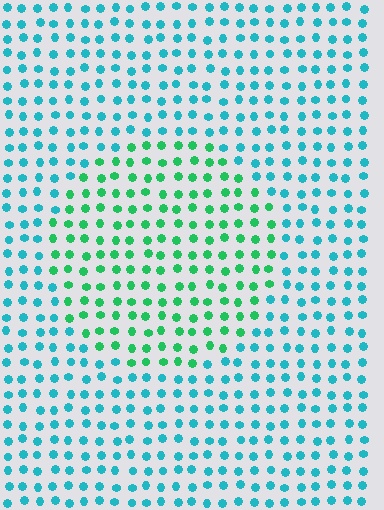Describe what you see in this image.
The image is filled with small cyan elements in a uniform arrangement. A circle-shaped region is visible where the elements are tinted to a slightly different hue, forming a subtle color boundary.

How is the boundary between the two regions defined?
The boundary is defined purely by a slight shift in hue (about 42 degrees). Spacing, size, and orientation are identical on both sides.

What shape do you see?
I see a circle.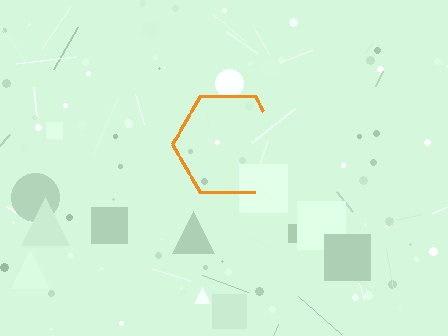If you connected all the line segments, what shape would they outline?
They would outline a hexagon.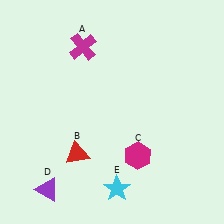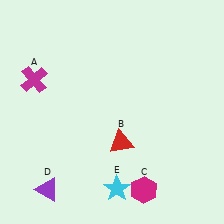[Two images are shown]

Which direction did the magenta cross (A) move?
The magenta cross (A) moved left.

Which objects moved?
The objects that moved are: the magenta cross (A), the red triangle (B), the magenta hexagon (C).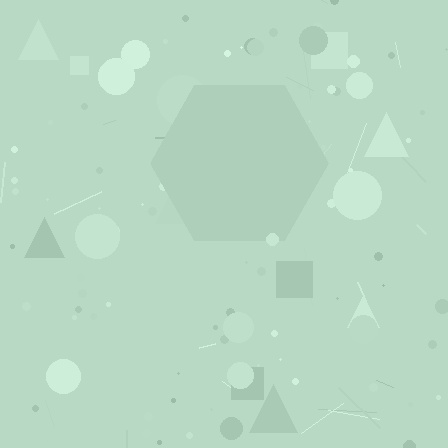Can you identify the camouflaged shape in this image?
The camouflaged shape is a hexagon.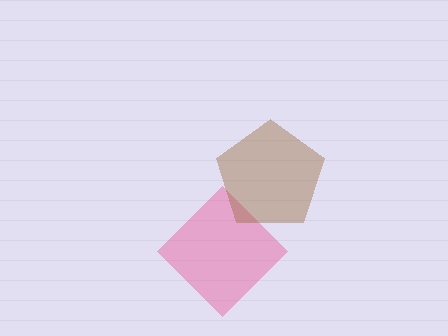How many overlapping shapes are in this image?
There are 2 overlapping shapes in the image.